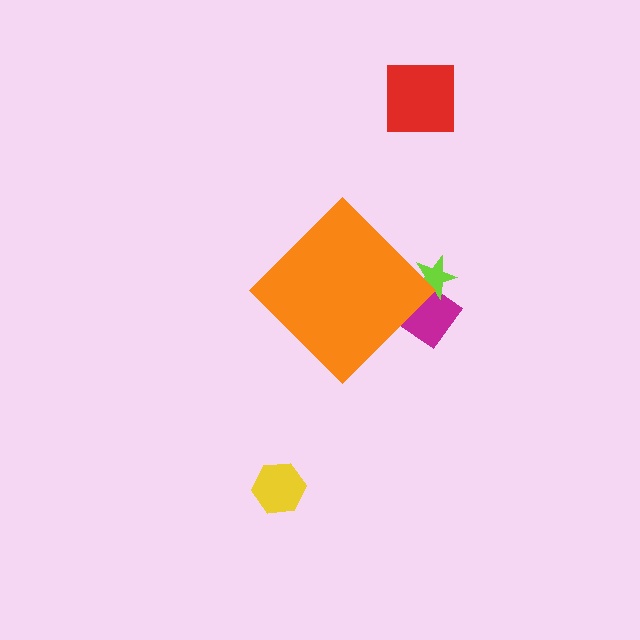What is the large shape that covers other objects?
An orange diamond.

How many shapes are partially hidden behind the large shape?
2 shapes are partially hidden.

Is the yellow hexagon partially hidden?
No, the yellow hexagon is fully visible.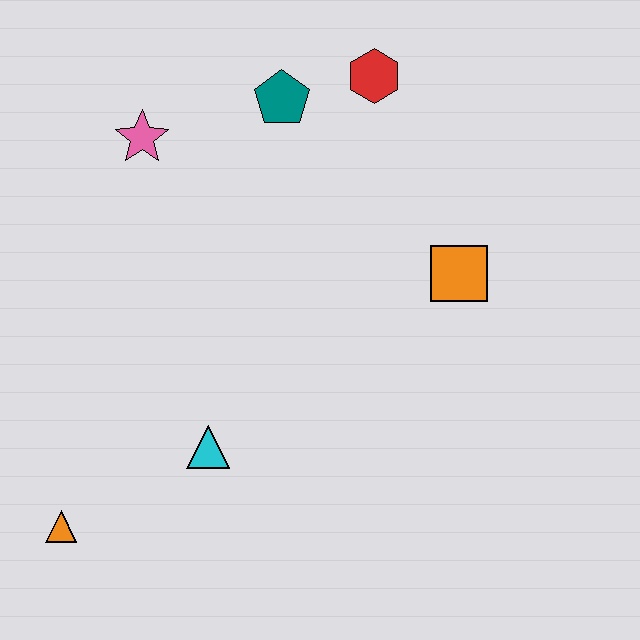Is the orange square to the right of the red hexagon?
Yes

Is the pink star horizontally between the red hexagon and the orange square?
No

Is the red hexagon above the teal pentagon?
Yes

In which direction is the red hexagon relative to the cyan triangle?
The red hexagon is above the cyan triangle.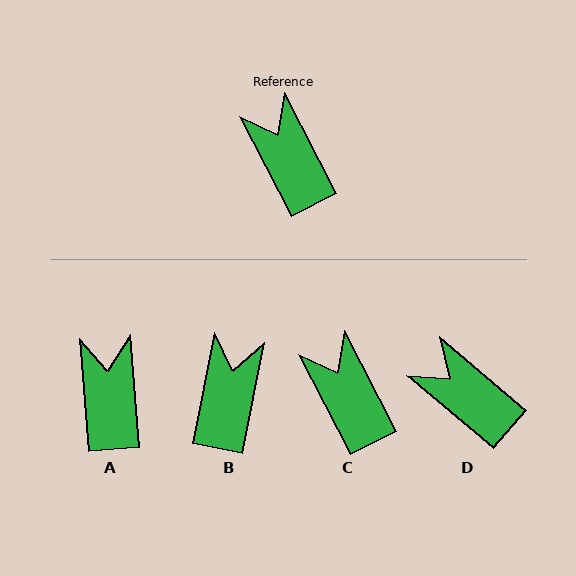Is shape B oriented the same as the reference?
No, it is off by about 38 degrees.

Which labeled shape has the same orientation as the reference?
C.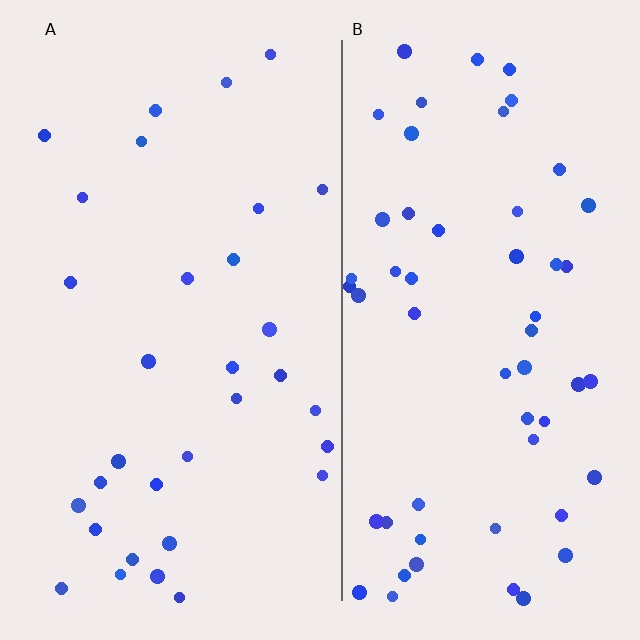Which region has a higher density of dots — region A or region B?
B (the right).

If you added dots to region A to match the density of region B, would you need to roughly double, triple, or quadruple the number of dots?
Approximately double.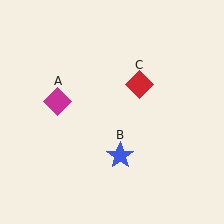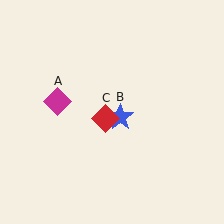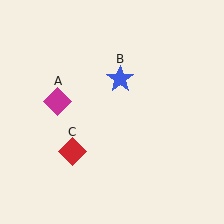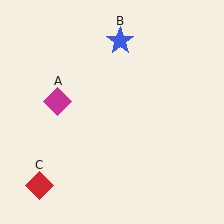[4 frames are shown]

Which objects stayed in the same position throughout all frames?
Magenta diamond (object A) remained stationary.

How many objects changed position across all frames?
2 objects changed position: blue star (object B), red diamond (object C).